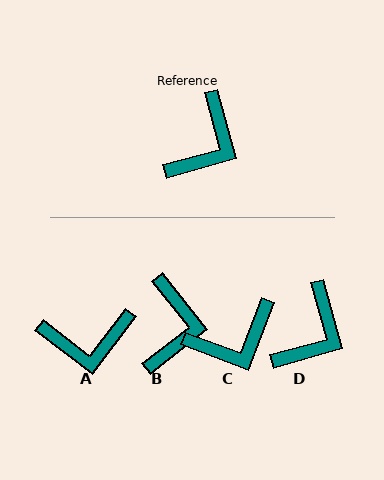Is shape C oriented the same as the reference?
No, it is off by about 36 degrees.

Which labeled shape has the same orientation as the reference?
D.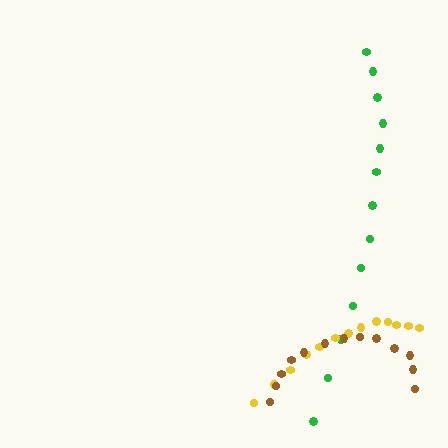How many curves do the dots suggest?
There are 3 distinct paths.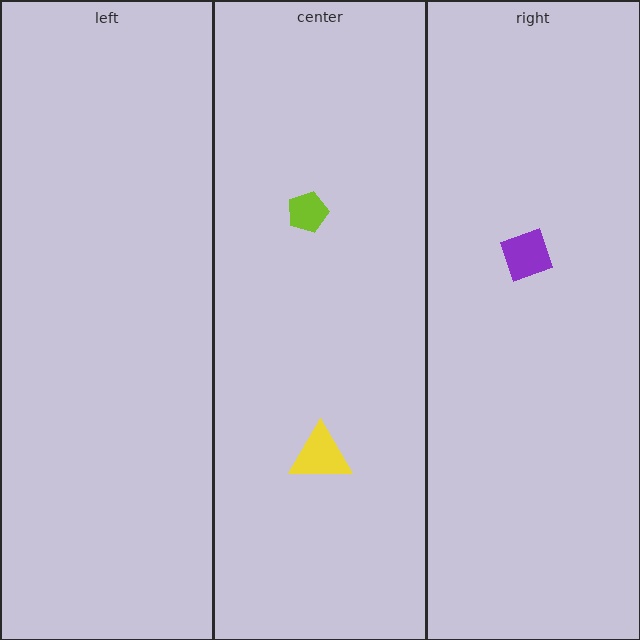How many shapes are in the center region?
2.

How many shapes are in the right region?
1.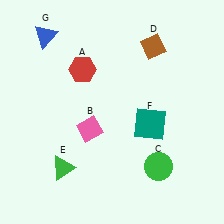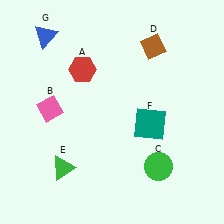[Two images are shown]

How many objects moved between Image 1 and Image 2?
1 object moved between the two images.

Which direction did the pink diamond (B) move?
The pink diamond (B) moved left.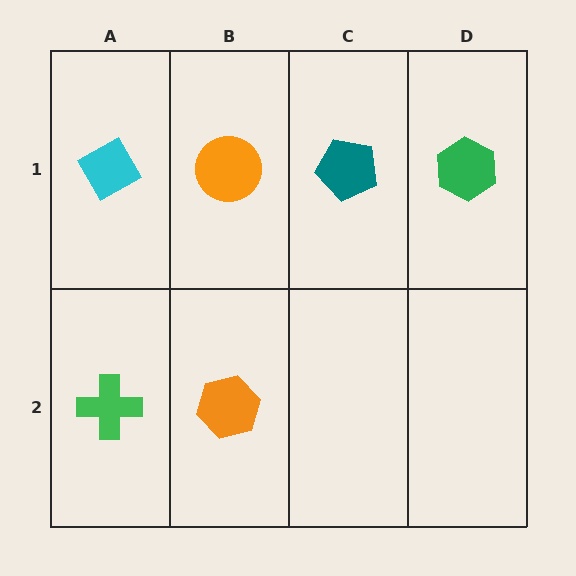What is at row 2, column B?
An orange hexagon.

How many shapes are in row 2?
2 shapes.